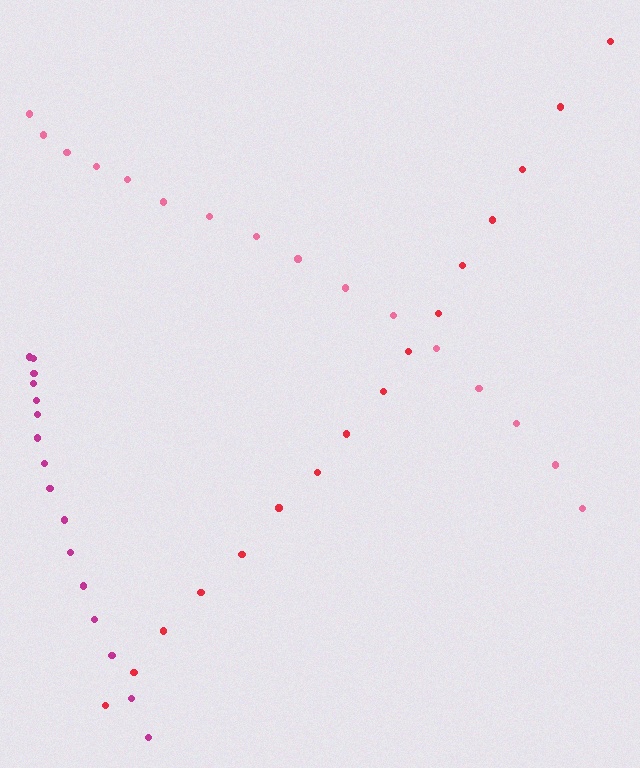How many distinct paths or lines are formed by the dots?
There are 3 distinct paths.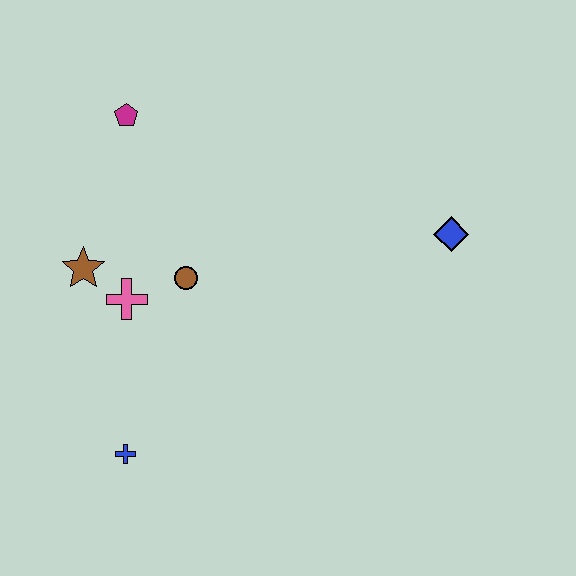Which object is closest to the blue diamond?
The brown circle is closest to the blue diamond.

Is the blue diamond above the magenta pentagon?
No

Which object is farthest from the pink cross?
The blue diamond is farthest from the pink cross.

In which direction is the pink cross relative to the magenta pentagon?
The pink cross is below the magenta pentagon.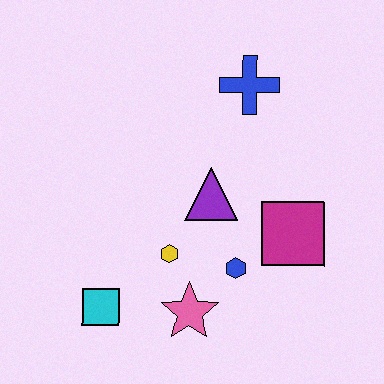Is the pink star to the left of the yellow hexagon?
No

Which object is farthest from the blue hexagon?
The blue cross is farthest from the blue hexagon.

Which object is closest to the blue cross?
The purple triangle is closest to the blue cross.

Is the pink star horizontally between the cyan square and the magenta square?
Yes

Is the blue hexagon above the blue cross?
No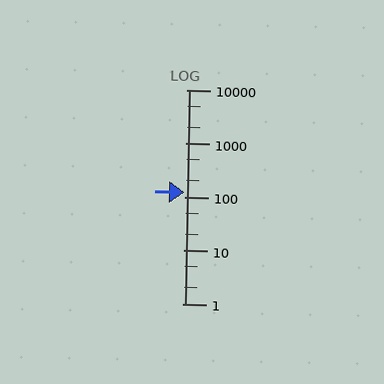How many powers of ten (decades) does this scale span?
The scale spans 4 decades, from 1 to 10000.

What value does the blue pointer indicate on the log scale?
The pointer indicates approximately 120.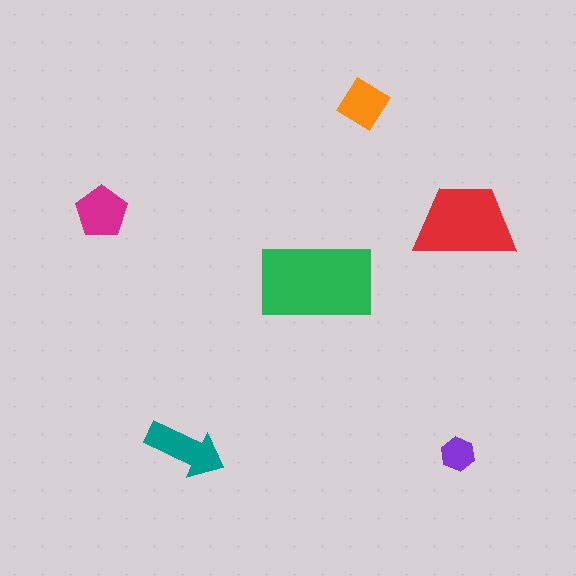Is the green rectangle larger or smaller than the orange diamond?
Larger.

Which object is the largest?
The green rectangle.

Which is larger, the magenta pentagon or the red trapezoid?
The red trapezoid.